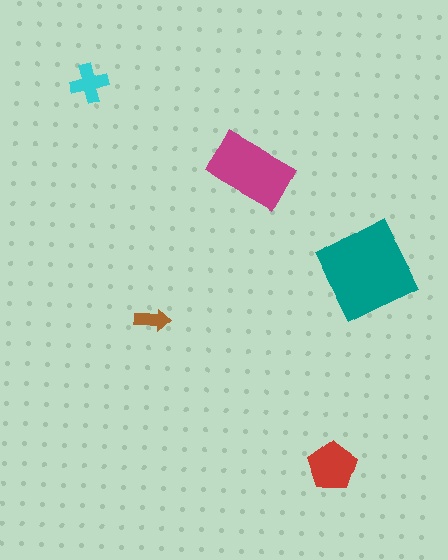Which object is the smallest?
The brown arrow.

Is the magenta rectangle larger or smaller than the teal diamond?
Smaller.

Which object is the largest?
The teal diamond.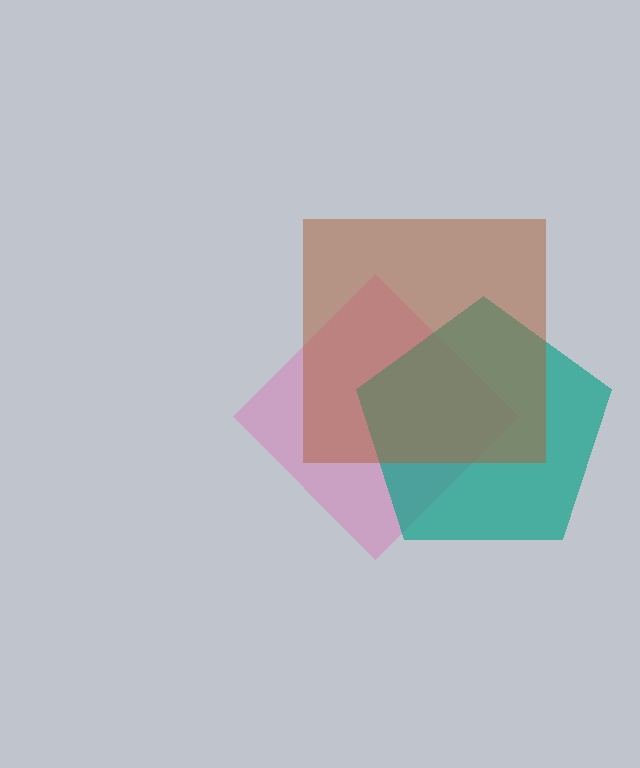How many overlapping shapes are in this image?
There are 3 overlapping shapes in the image.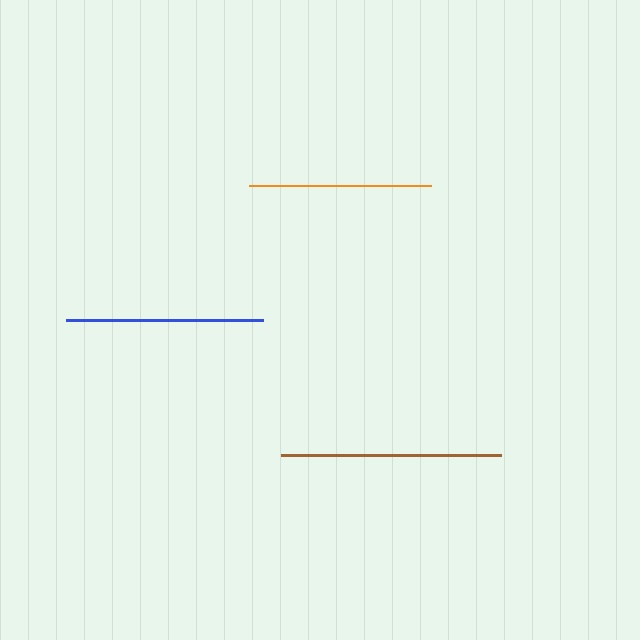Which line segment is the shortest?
The orange line is the shortest at approximately 183 pixels.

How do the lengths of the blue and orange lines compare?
The blue and orange lines are approximately the same length.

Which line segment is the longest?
The brown line is the longest at approximately 221 pixels.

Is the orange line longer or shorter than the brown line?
The brown line is longer than the orange line.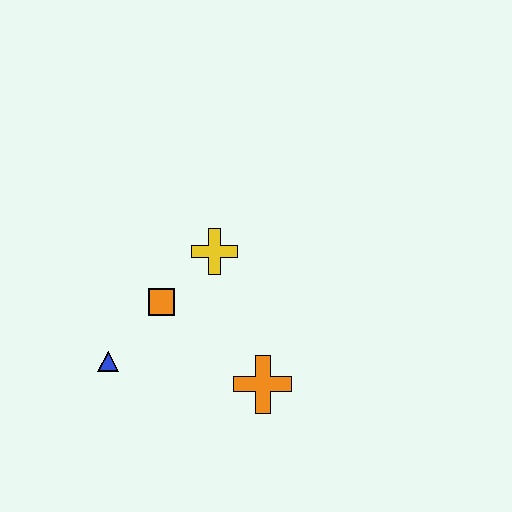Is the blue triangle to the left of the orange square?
Yes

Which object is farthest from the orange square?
The orange cross is farthest from the orange square.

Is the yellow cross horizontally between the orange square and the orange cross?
Yes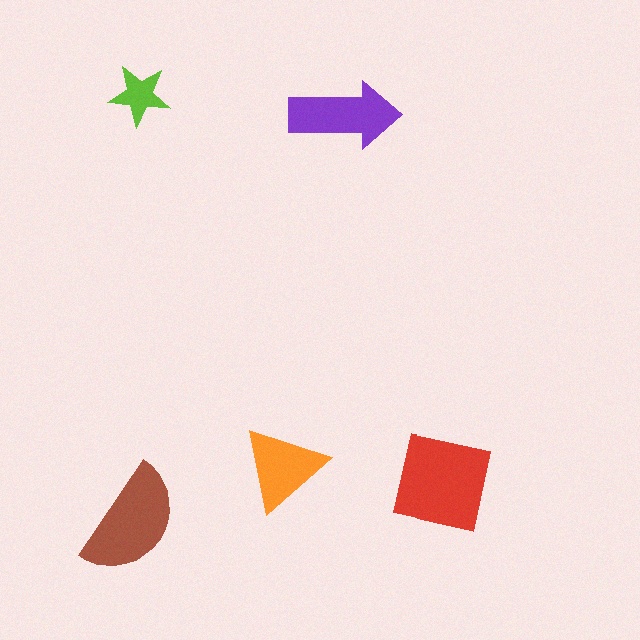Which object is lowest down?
The brown semicircle is bottommost.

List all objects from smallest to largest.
The lime star, the orange triangle, the purple arrow, the brown semicircle, the red square.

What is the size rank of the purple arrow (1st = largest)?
3rd.